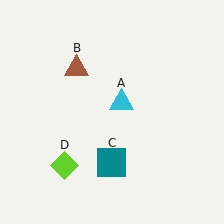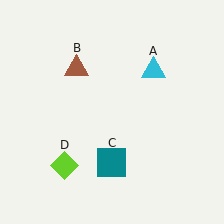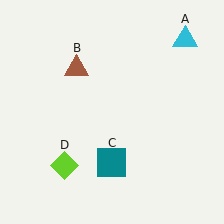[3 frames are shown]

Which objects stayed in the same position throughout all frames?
Brown triangle (object B) and teal square (object C) and lime diamond (object D) remained stationary.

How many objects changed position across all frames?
1 object changed position: cyan triangle (object A).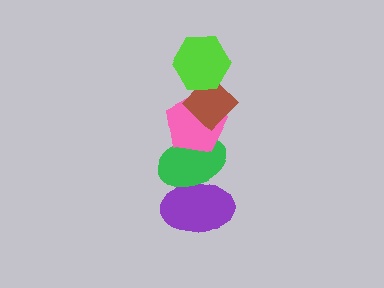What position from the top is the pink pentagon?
The pink pentagon is 3rd from the top.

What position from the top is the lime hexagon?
The lime hexagon is 1st from the top.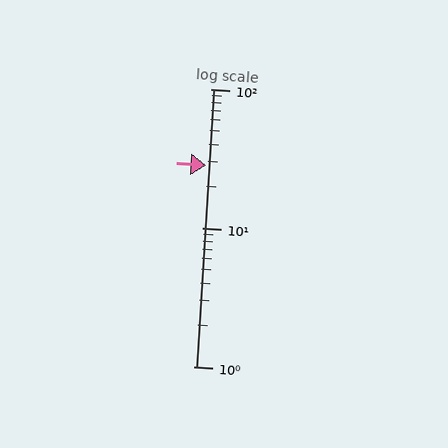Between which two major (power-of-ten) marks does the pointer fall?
The pointer is between 10 and 100.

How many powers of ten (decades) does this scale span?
The scale spans 2 decades, from 1 to 100.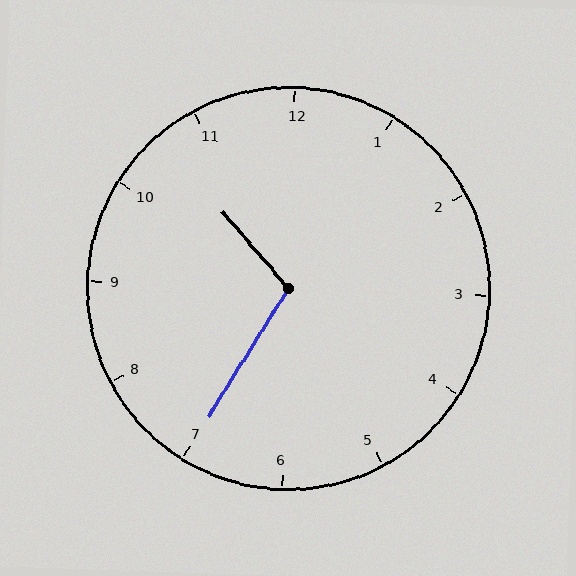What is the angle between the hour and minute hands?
Approximately 108 degrees.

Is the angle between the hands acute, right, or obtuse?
It is obtuse.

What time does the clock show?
10:35.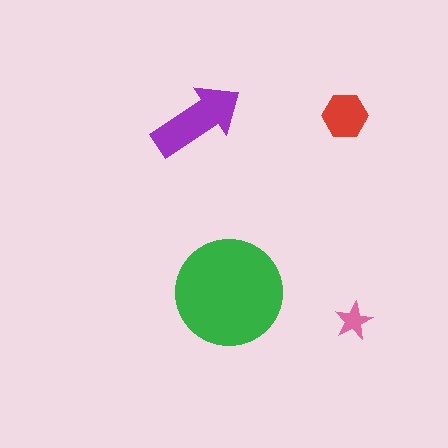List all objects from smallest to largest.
The pink star, the red hexagon, the purple arrow, the green circle.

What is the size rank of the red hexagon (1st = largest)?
3rd.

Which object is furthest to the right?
The pink star is rightmost.